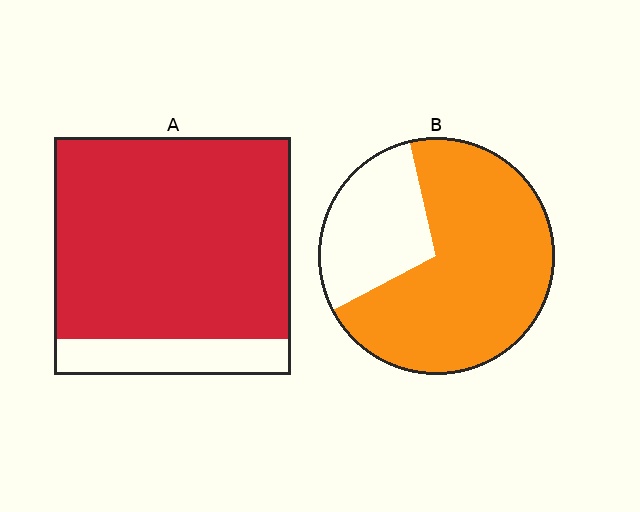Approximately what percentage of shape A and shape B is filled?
A is approximately 85% and B is approximately 70%.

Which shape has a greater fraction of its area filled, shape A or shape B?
Shape A.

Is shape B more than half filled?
Yes.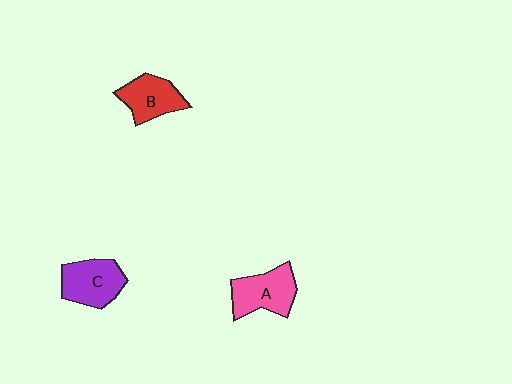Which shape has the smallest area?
Shape B (red).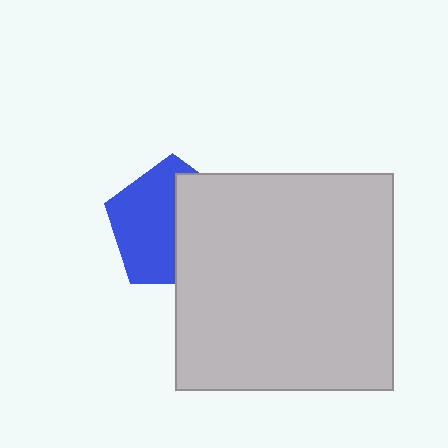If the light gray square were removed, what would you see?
You would see the complete blue pentagon.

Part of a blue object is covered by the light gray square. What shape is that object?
It is a pentagon.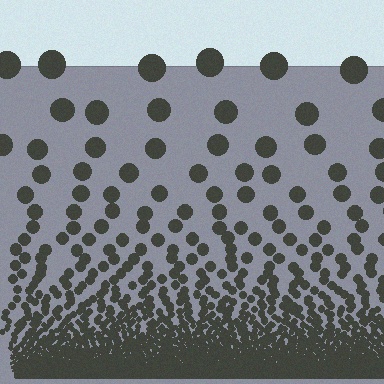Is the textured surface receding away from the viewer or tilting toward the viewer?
The surface appears to tilt toward the viewer. Texture elements get larger and sparser toward the top.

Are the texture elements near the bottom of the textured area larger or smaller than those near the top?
Smaller. The gradient is inverted — elements near the bottom are smaller and denser.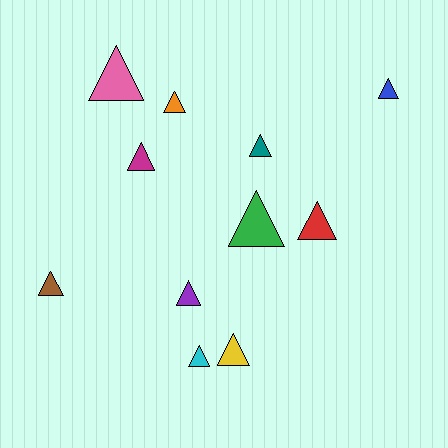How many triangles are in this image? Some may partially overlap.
There are 11 triangles.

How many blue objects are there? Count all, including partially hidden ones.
There is 1 blue object.